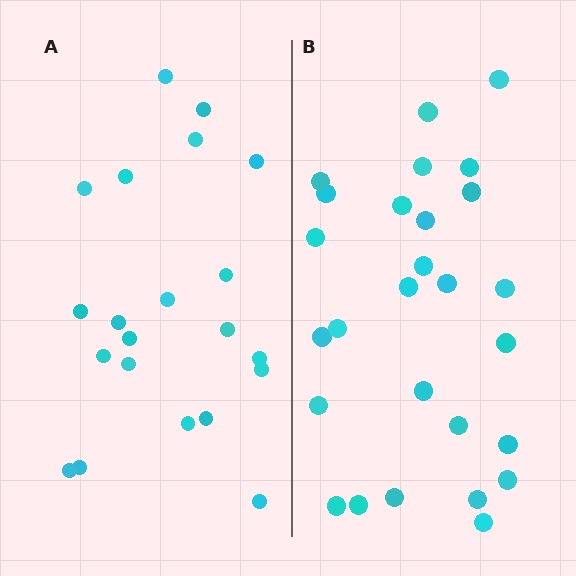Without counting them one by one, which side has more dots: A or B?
Region B (the right region) has more dots.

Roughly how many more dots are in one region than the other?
Region B has about 6 more dots than region A.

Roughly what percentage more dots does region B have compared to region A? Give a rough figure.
About 30% more.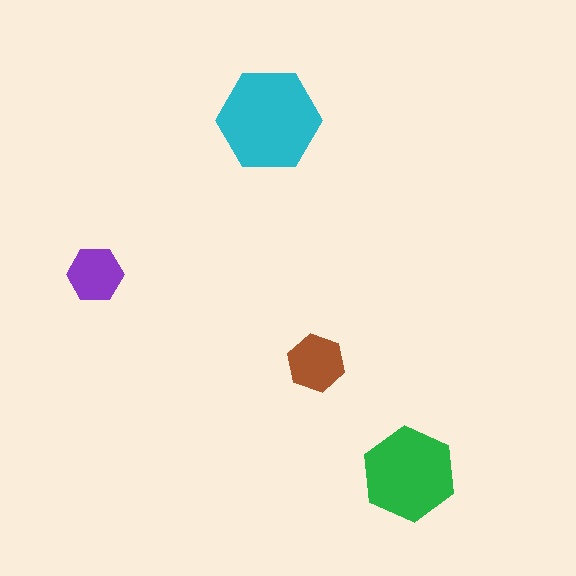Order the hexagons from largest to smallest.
the cyan one, the green one, the brown one, the purple one.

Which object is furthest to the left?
The purple hexagon is leftmost.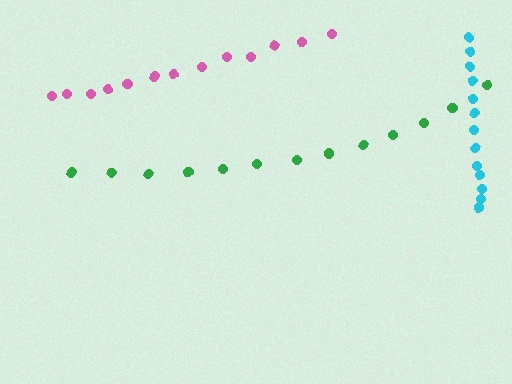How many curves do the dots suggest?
There are 3 distinct paths.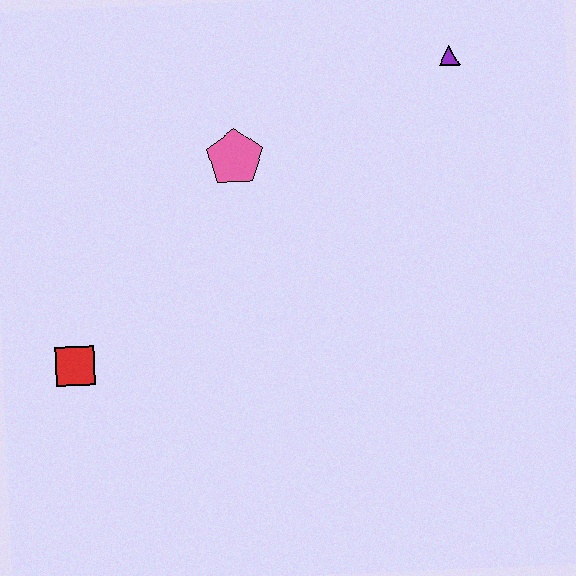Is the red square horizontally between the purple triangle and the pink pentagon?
No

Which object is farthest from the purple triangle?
The red square is farthest from the purple triangle.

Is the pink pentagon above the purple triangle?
No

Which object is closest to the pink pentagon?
The purple triangle is closest to the pink pentagon.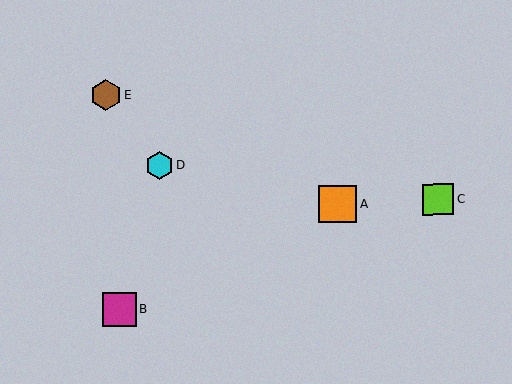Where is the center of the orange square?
The center of the orange square is at (338, 204).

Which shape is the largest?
The orange square (labeled A) is the largest.